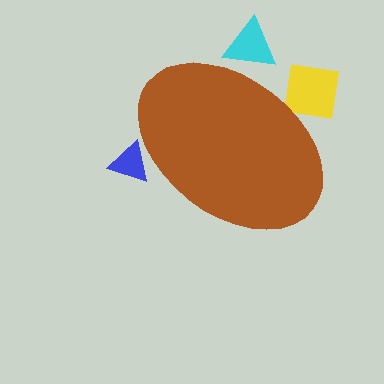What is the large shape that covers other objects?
A brown ellipse.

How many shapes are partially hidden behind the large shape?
3 shapes are partially hidden.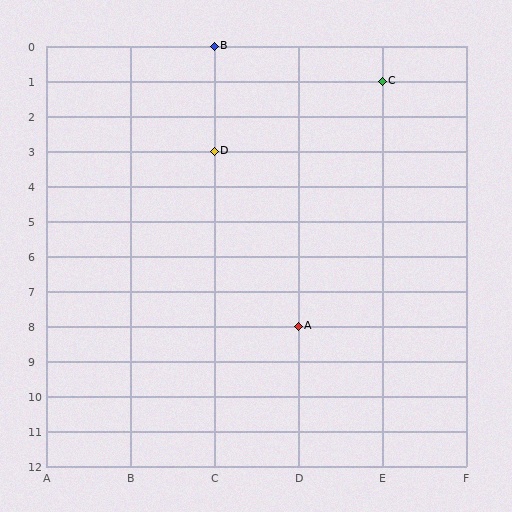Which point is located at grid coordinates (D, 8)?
Point A is at (D, 8).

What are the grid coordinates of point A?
Point A is at grid coordinates (D, 8).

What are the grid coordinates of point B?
Point B is at grid coordinates (C, 0).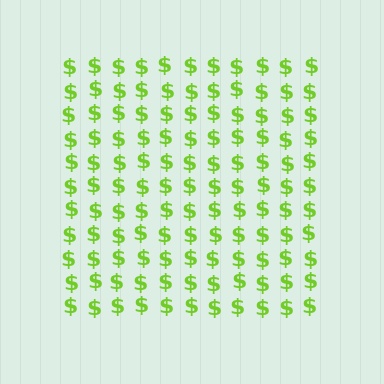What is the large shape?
The large shape is a square.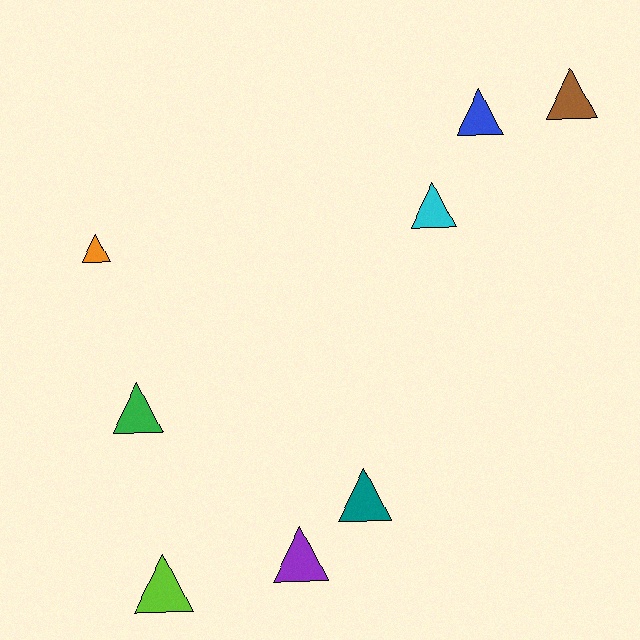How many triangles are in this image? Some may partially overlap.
There are 8 triangles.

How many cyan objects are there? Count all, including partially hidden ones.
There is 1 cyan object.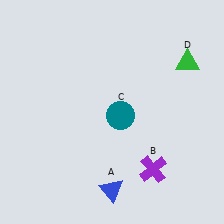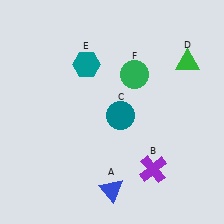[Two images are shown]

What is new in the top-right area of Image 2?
A green circle (F) was added in the top-right area of Image 2.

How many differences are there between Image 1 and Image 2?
There are 2 differences between the two images.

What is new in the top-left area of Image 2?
A teal hexagon (E) was added in the top-left area of Image 2.